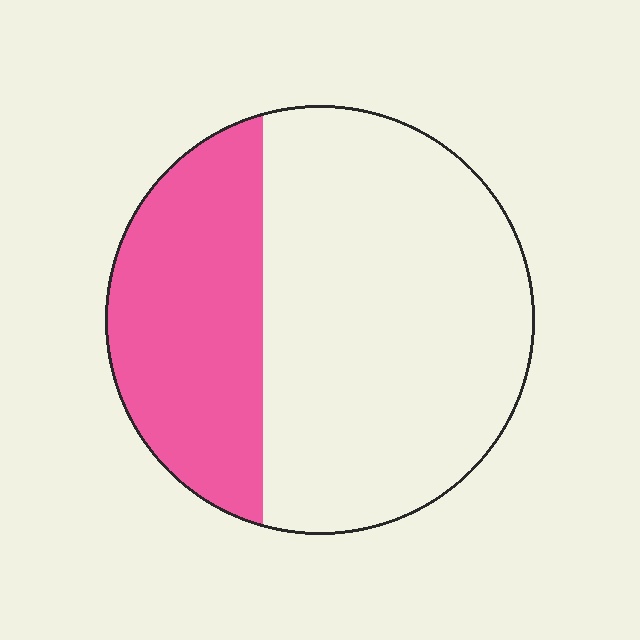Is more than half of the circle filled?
No.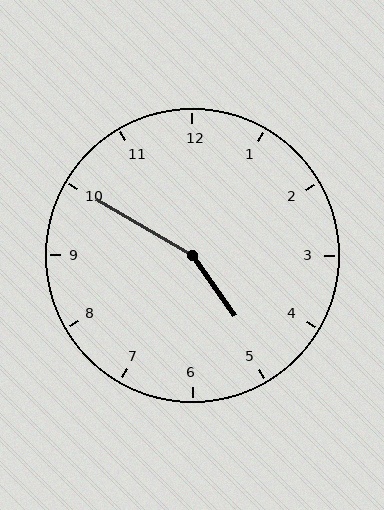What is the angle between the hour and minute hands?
Approximately 155 degrees.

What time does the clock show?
4:50.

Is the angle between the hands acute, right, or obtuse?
It is obtuse.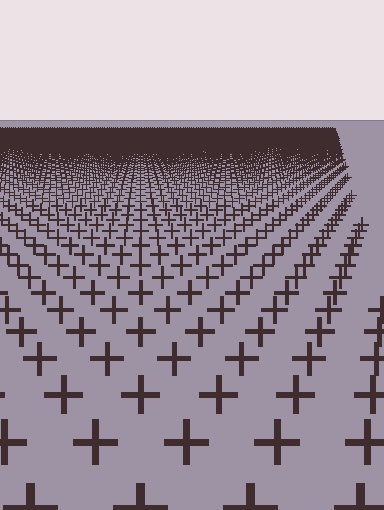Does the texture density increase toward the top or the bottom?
Density increases toward the top.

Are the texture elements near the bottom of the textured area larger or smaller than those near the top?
Larger. Near the bottom, elements are closer to the viewer and appear at a bigger on-screen size.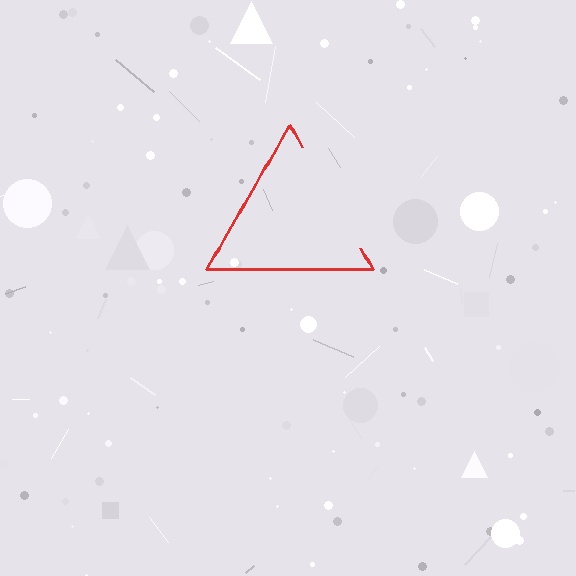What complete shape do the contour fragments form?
The contour fragments form a triangle.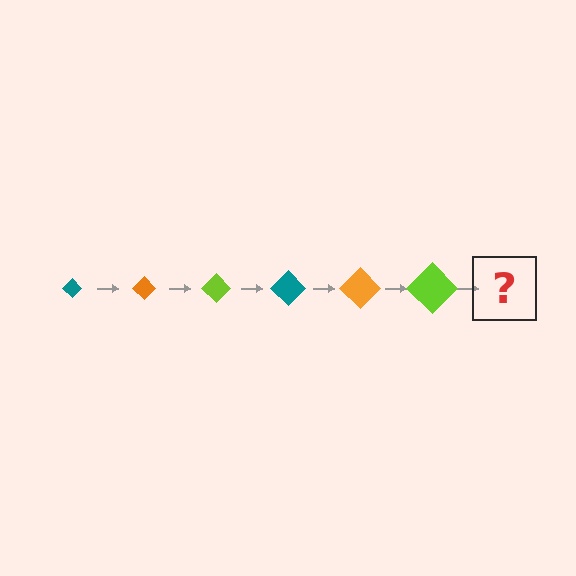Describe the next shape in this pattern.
It should be a teal diamond, larger than the previous one.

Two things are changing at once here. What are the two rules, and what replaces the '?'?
The two rules are that the diamond grows larger each step and the color cycles through teal, orange, and lime. The '?' should be a teal diamond, larger than the previous one.